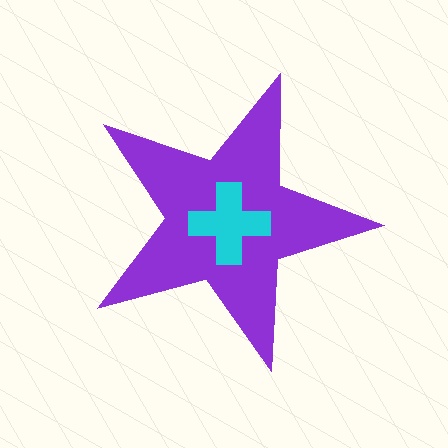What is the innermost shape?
The cyan cross.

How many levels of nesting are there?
2.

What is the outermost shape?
The purple star.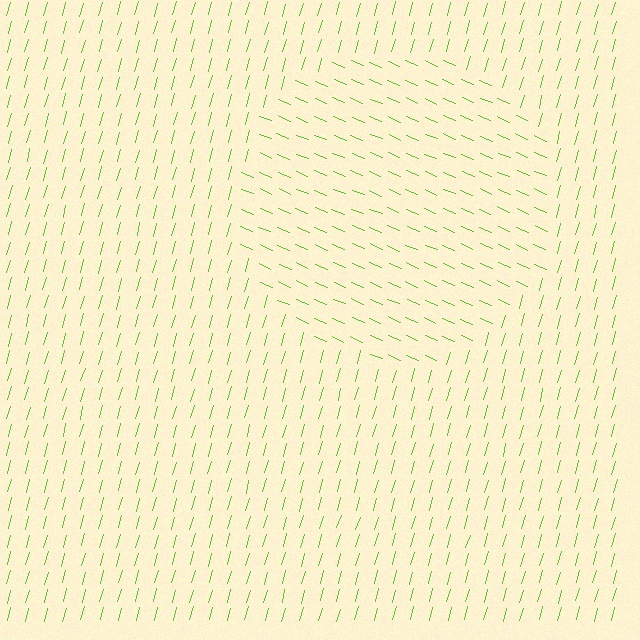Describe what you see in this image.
The image is filled with small lime line segments. A circle region in the image has lines oriented differently from the surrounding lines, creating a visible texture boundary.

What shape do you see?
I see a circle.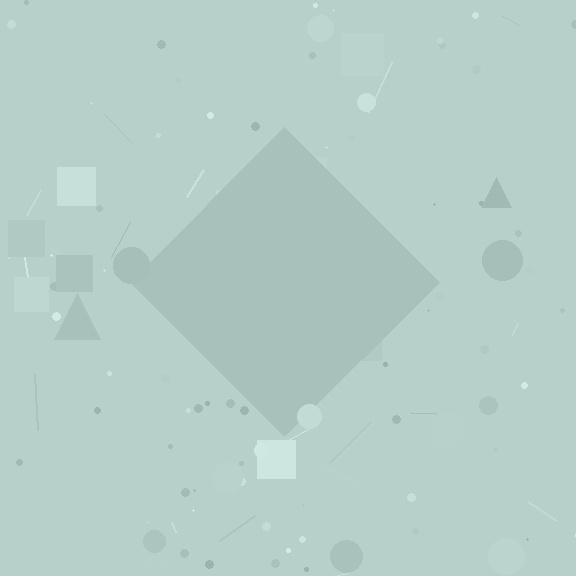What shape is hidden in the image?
A diamond is hidden in the image.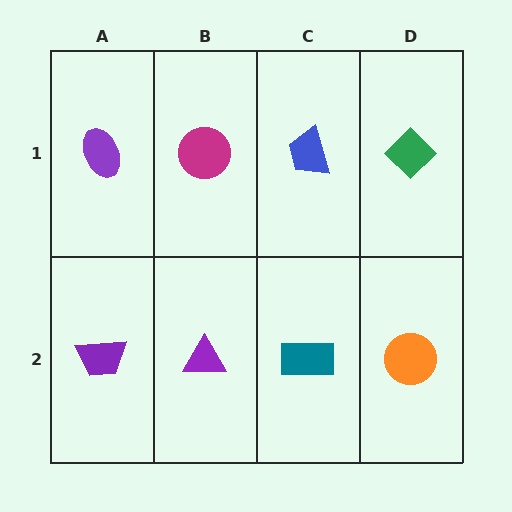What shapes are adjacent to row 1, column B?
A purple triangle (row 2, column B), a purple ellipse (row 1, column A), a blue trapezoid (row 1, column C).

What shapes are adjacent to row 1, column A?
A purple trapezoid (row 2, column A), a magenta circle (row 1, column B).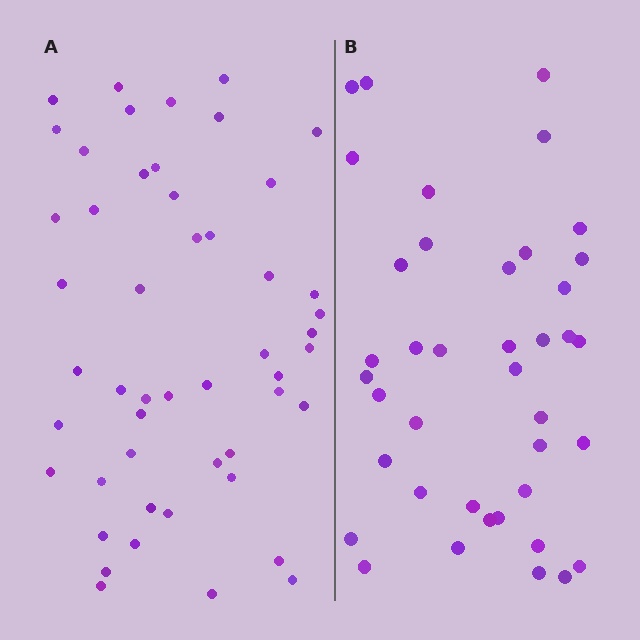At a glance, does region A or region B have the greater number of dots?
Region A (the left region) has more dots.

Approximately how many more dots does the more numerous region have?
Region A has roughly 10 or so more dots than region B.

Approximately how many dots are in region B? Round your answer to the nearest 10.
About 40 dots.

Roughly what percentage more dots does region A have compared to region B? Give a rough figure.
About 25% more.